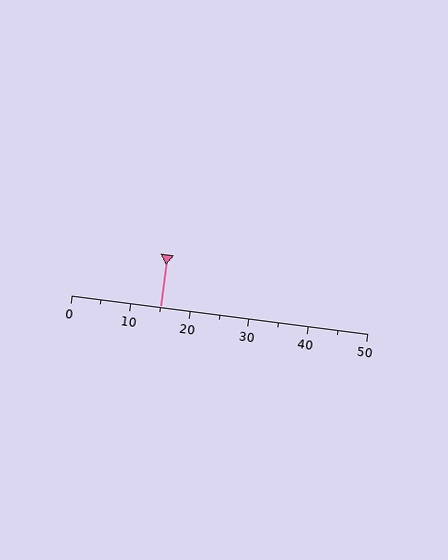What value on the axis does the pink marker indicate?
The marker indicates approximately 15.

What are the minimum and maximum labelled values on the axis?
The axis runs from 0 to 50.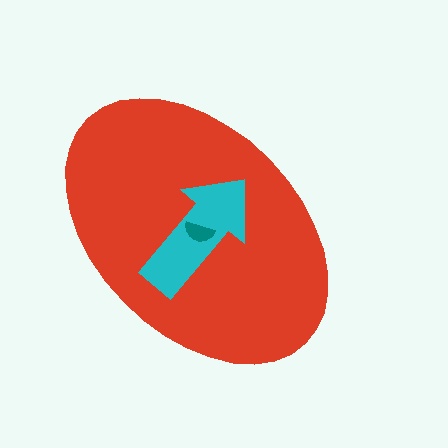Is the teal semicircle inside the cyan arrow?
Yes.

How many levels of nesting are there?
3.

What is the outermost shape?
The red ellipse.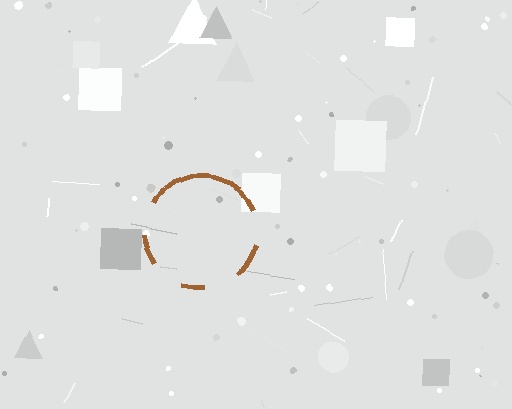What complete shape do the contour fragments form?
The contour fragments form a circle.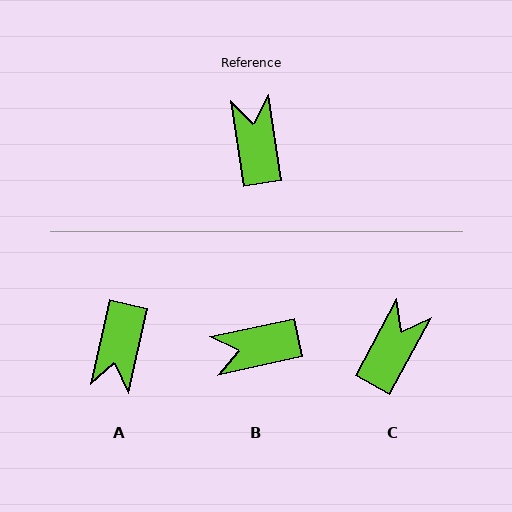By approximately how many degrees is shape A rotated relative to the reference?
Approximately 159 degrees counter-clockwise.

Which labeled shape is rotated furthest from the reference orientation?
A, about 159 degrees away.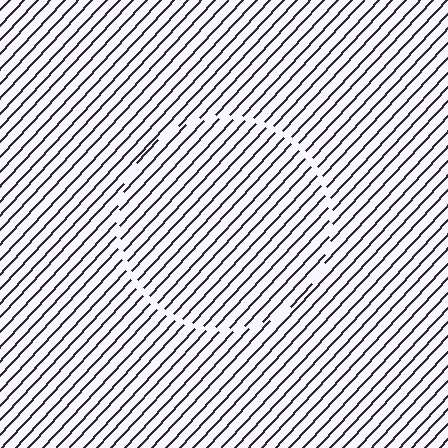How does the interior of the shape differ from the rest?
The interior of the shape contains the same grating, shifted by half a period — the contour is defined by the phase discontinuity where line-ends from the inner and outer gratings abut.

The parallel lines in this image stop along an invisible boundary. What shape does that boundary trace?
An illusory circle. The interior of the shape contains the same grating, shifted by half a period — the contour is defined by the phase discontinuity where line-ends from the inner and outer gratings abut.